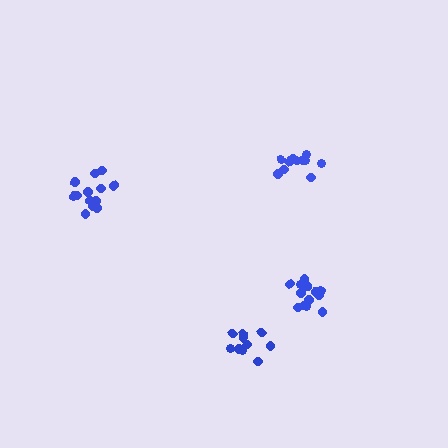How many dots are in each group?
Group 1: 11 dots, Group 2: 10 dots, Group 3: 13 dots, Group 4: 14 dots (48 total).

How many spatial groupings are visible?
There are 4 spatial groupings.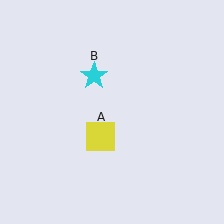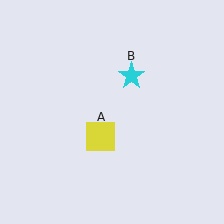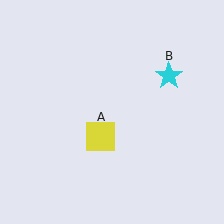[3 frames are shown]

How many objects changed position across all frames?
1 object changed position: cyan star (object B).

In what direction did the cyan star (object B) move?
The cyan star (object B) moved right.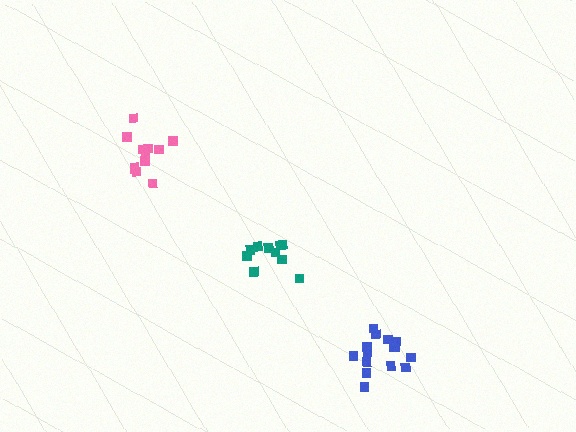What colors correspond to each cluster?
The clusters are colored: teal, pink, blue.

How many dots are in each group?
Group 1: 10 dots, Group 2: 12 dots, Group 3: 15 dots (37 total).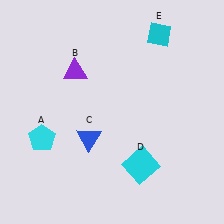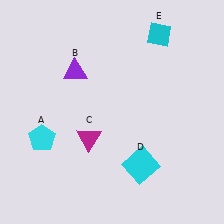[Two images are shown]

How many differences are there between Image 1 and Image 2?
There is 1 difference between the two images.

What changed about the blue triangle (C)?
In Image 1, C is blue. In Image 2, it changed to magenta.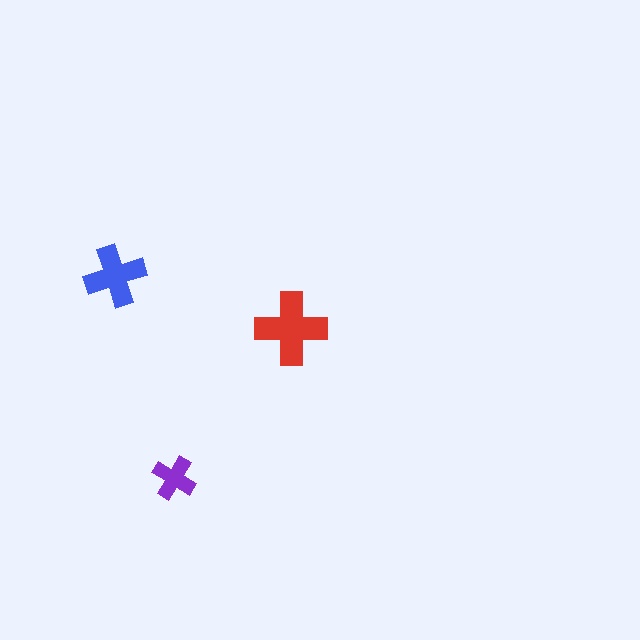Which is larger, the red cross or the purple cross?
The red one.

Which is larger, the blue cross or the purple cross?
The blue one.